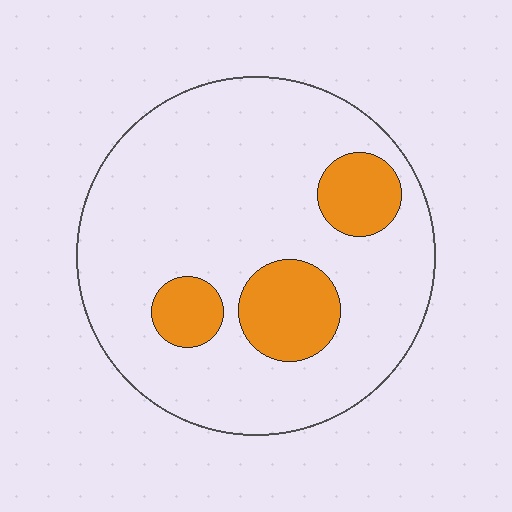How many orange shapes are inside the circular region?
3.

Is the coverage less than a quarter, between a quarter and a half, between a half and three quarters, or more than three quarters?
Less than a quarter.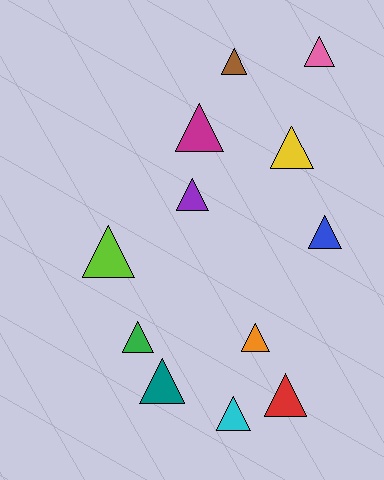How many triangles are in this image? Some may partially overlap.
There are 12 triangles.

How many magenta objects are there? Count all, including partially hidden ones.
There is 1 magenta object.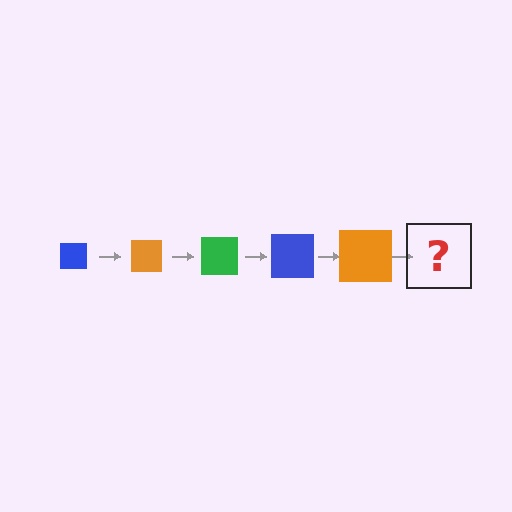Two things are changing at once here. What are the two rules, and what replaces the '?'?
The two rules are that the square grows larger each step and the color cycles through blue, orange, and green. The '?' should be a green square, larger than the previous one.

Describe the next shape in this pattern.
It should be a green square, larger than the previous one.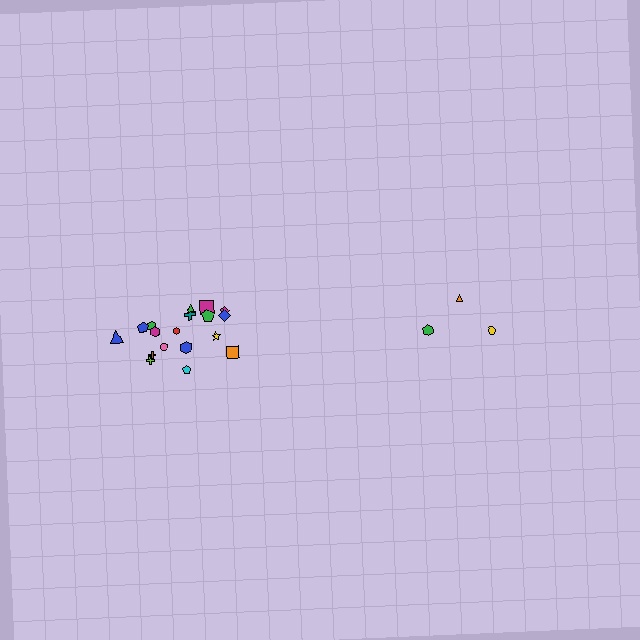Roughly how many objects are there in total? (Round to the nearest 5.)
Roughly 20 objects in total.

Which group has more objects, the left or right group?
The left group.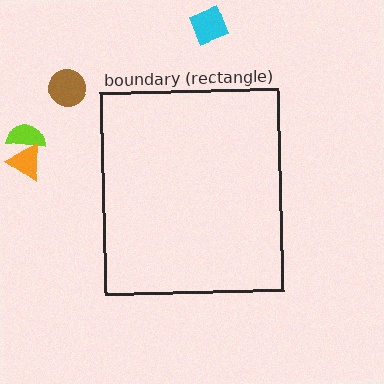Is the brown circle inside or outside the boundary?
Outside.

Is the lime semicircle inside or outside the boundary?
Outside.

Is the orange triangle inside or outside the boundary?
Outside.